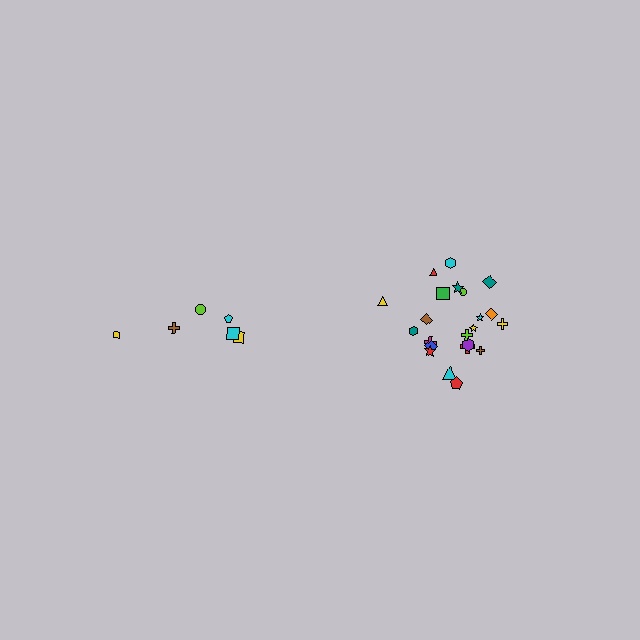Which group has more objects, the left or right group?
The right group.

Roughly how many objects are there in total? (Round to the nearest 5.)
Roughly 30 objects in total.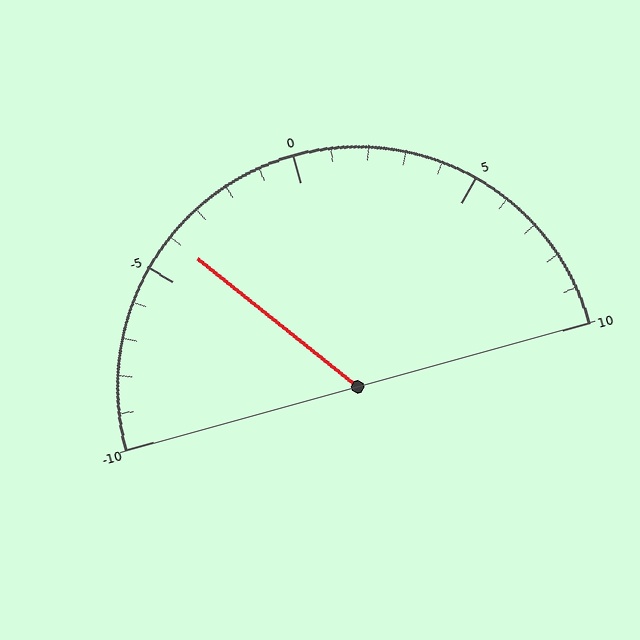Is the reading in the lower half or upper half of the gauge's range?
The reading is in the lower half of the range (-10 to 10).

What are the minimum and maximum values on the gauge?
The gauge ranges from -10 to 10.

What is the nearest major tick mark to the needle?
The nearest major tick mark is -5.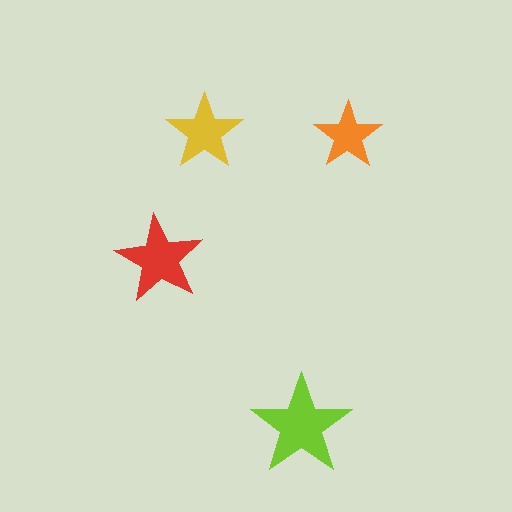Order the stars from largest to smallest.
the lime one, the red one, the yellow one, the orange one.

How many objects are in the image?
There are 4 objects in the image.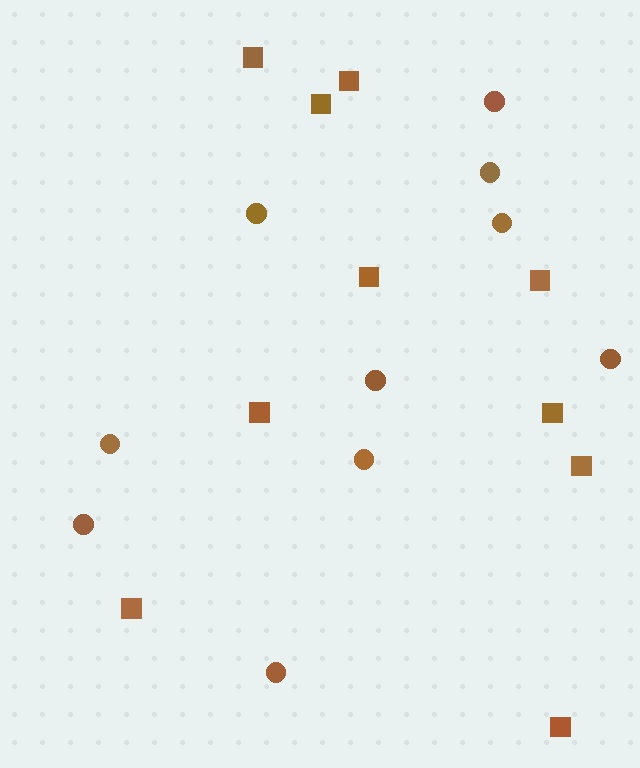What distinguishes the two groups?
There are 2 groups: one group of squares (10) and one group of circles (10).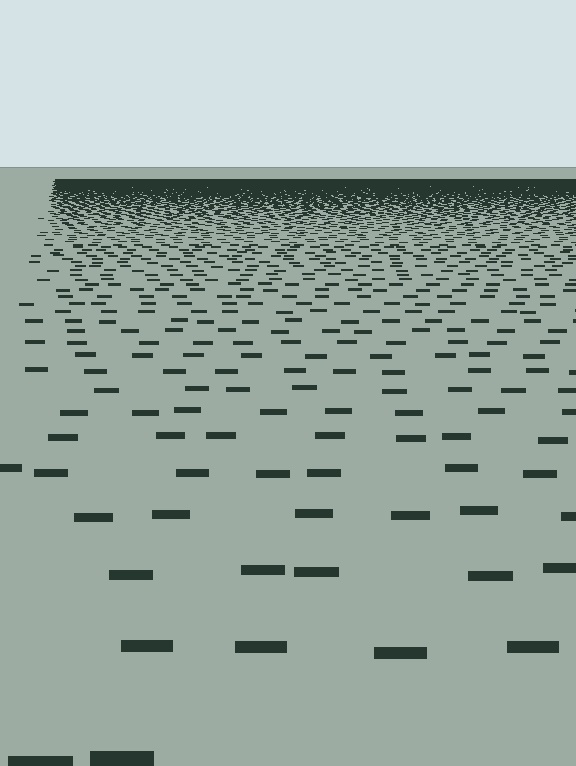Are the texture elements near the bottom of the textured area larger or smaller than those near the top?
Larger. Near the bottom, elements are closer to the viewer and appear at a bigger on-screen size.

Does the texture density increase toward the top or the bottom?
Density increases toward the top.